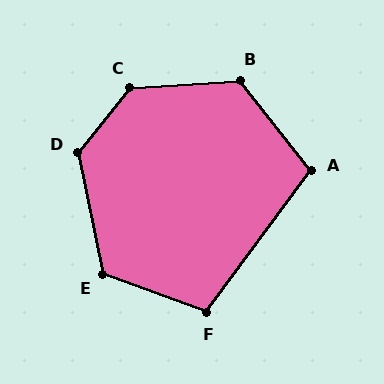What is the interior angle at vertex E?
Approximately 122 degrees (obtuse).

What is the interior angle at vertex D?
Approximately 129 degrees (obtuse).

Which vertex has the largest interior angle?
C, at approximately 133 degrees.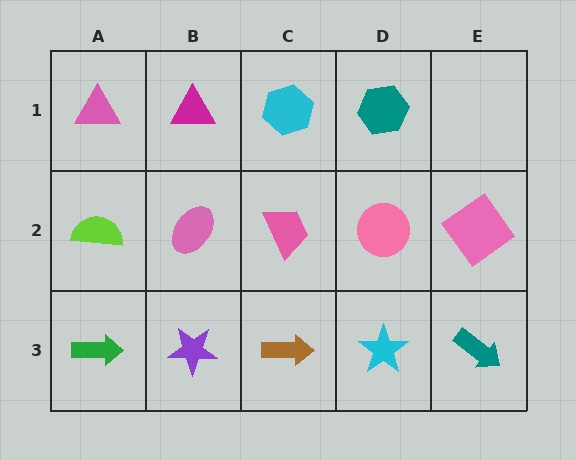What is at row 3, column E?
A teal arrow.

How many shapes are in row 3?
5 shapes.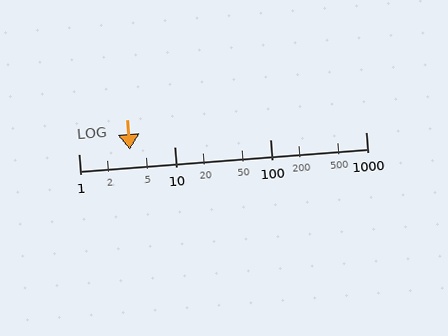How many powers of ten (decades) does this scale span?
The scale spans 3 decades, from 1 to 1000.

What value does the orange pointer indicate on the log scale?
The pointer indicates approximately 3.4.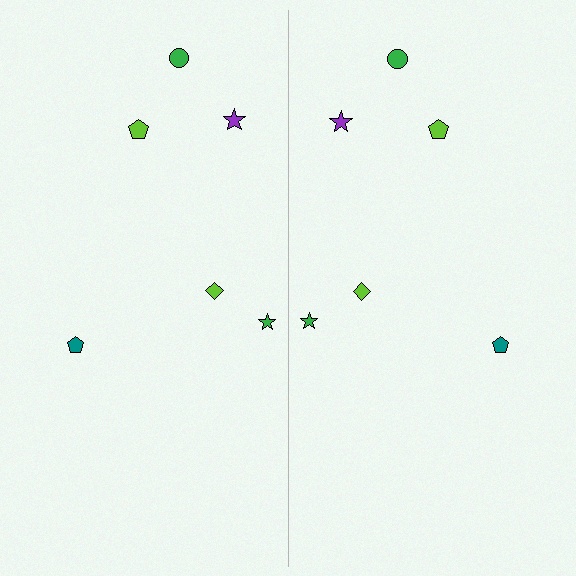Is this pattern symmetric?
Yes, this pattern has bilateral (reflection) symmetry.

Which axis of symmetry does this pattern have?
The pattern has a vertical axis of symmetry running through the center of the image.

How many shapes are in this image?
There are 12 shapes in this image.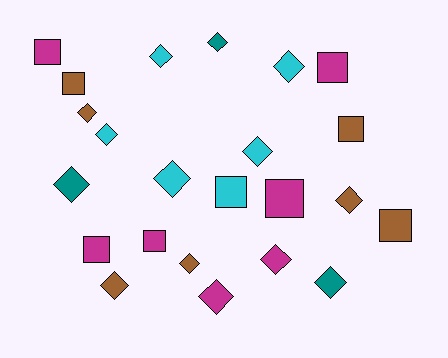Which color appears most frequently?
Brown, with 7 objects.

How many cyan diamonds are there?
There are 5 cyan diamonds.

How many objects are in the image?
There are 23 objects.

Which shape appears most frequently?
Diamond, with 14 objects.